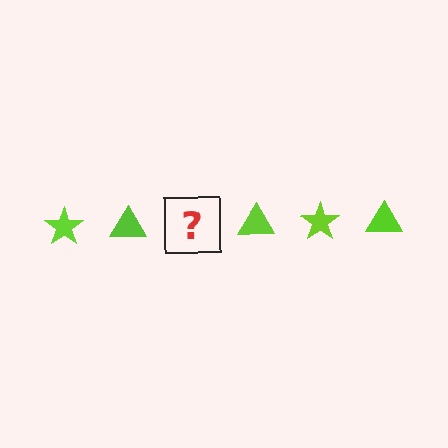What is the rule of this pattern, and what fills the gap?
The rule is that the pattern cycles through star, triangle shapes in lime. The gap should be filled with a lime star.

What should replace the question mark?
The question mark should be replaced with a lime star.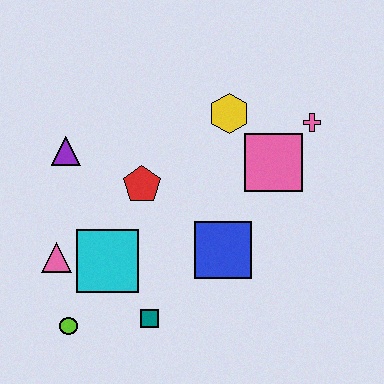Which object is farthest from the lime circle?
The pink cross is farthest from the lime circle.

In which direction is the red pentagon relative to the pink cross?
The red pentagon is to the left of the pink cross.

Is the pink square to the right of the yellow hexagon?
Yes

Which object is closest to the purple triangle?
The red pentagon is closest to the purple triangle.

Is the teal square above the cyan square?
No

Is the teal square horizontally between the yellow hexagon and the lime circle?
Yes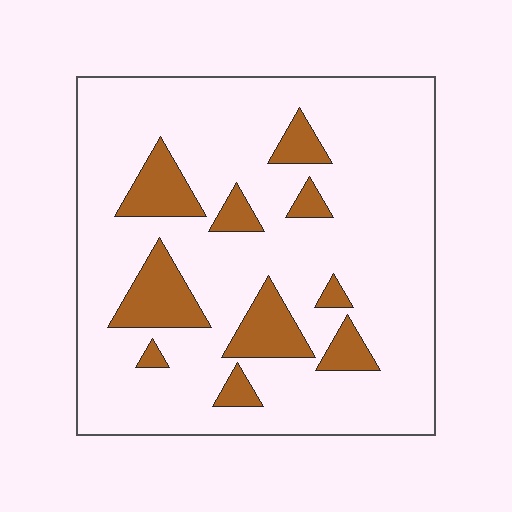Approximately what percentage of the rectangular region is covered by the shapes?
Approximately 15%.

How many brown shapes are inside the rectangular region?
10.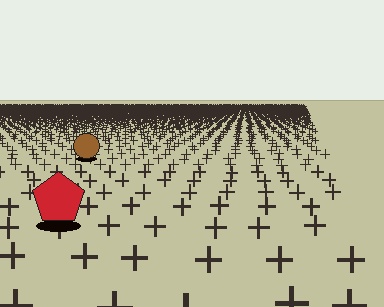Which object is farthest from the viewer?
The brown circle is farthest from the viewer. It appears smaller and the ground texture around it is denser.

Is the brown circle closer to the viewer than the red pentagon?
No. The red pentagon is closer — you can tell from the texture gradient: the ground texture is coarser near it.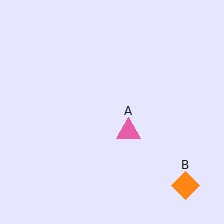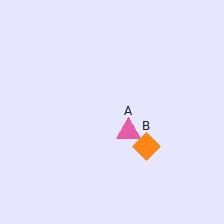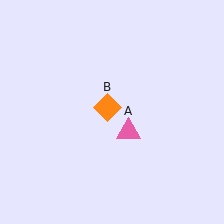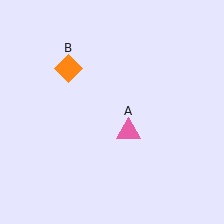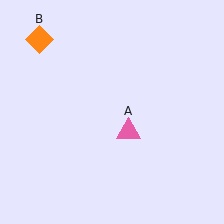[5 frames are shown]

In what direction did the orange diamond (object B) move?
The orange diamond (object B) moved up and to the left.